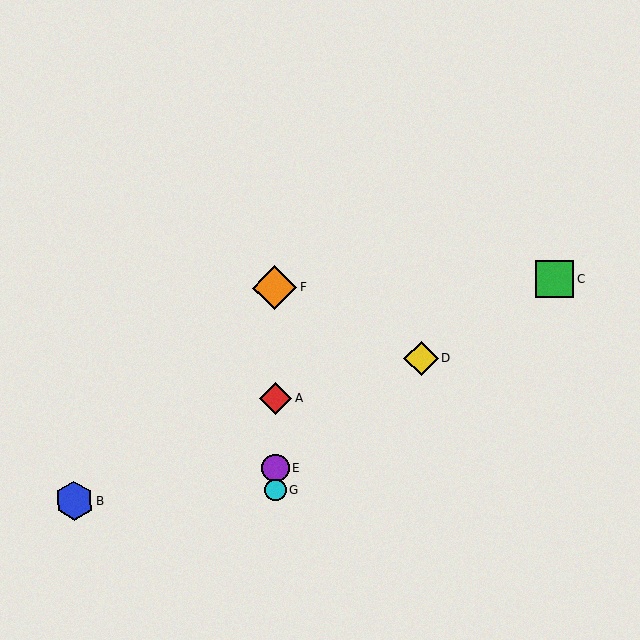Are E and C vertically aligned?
No, E is at x≈276 and C is at x≈555.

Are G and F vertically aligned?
Yes, both are at x≈276.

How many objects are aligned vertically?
4 objects (A, E, F, G) are aligned vertically.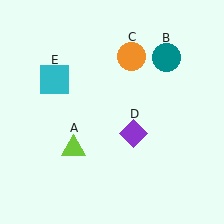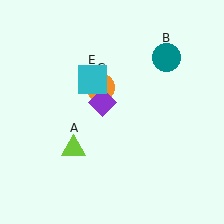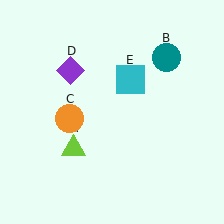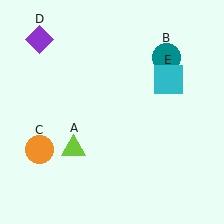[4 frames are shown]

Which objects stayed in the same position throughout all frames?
Lime triangle (object A) and teal circle (object B) remained stationary.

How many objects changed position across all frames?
3 objects changed position: orange circle (object C), purple diamond (object D), cyan square (object E).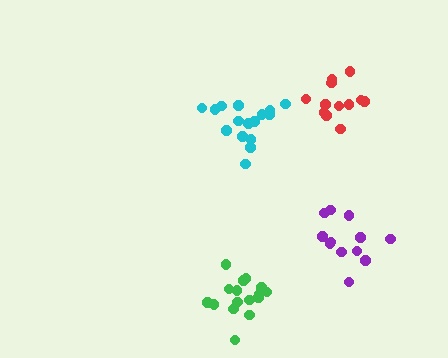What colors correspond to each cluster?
The clusters are colored: red, cyan, green, purple.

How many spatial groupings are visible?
There are 4 spatial groupings.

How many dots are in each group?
Group 1: 12 dots, Group 2: 16 dots, Group 3: 16 dots, Group 4: 12 dots (56 total).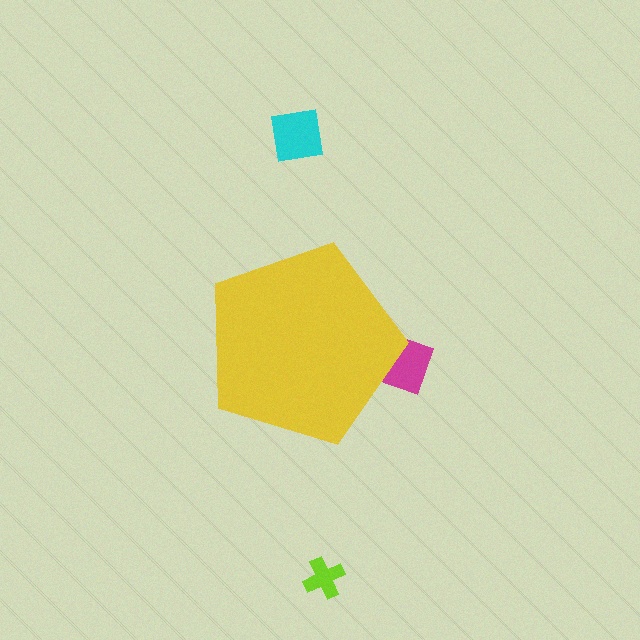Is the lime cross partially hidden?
No, the lime cross is fully visible.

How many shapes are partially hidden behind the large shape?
1 shape is partially hidden.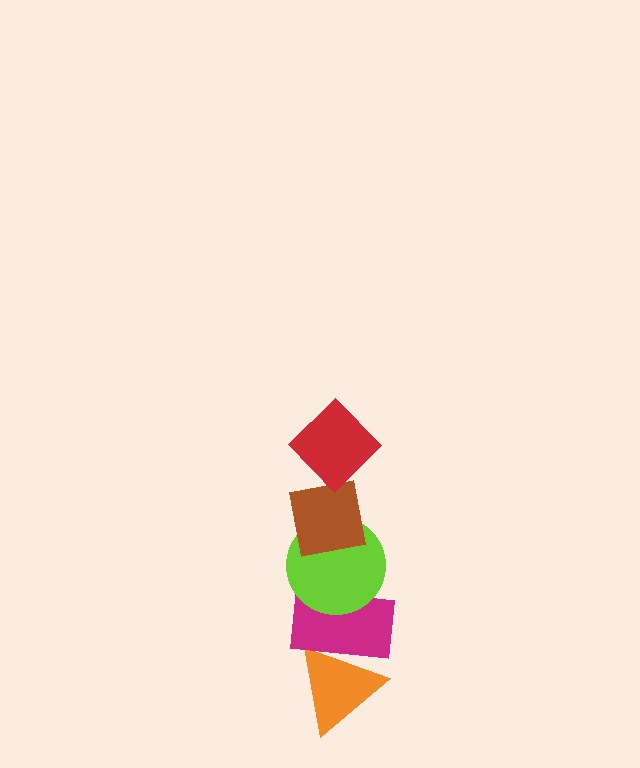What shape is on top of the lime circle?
The brown square is on top of the lime circle.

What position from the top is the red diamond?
The red diamond is 1st from the top.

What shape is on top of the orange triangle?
The magenta rectangle is on top of the orange triangle.